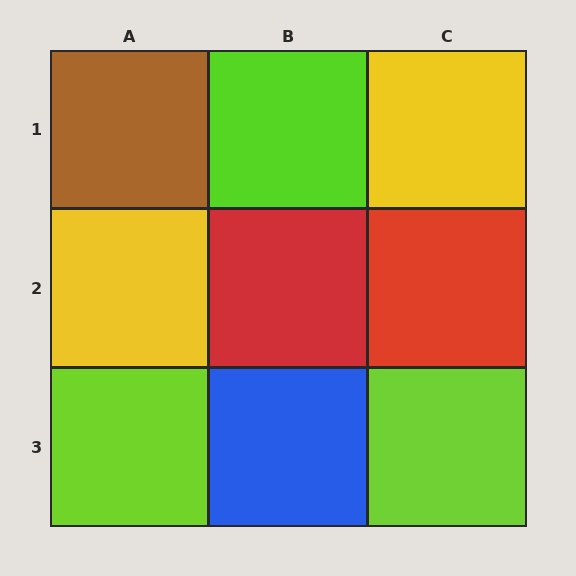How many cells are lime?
3 cells are lime.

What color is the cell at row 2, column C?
Red.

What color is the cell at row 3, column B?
Blue.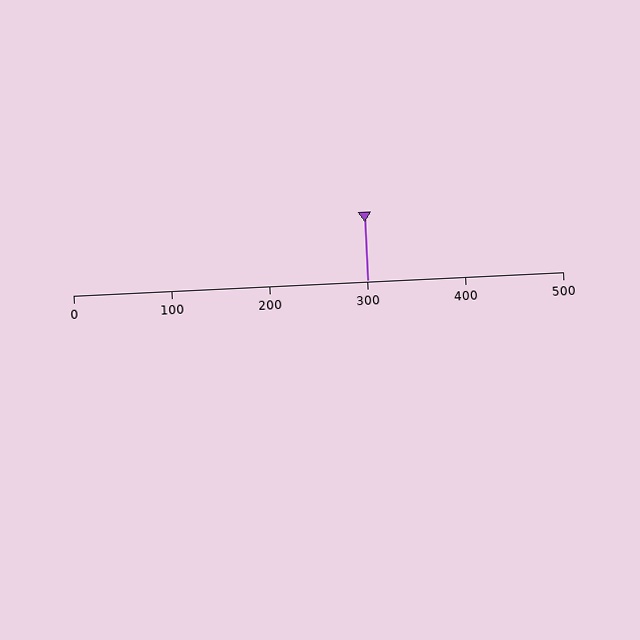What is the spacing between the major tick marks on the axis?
The major ticks are spaced 100 apart.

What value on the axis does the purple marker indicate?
The marker indicates approximately 300.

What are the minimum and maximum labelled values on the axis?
The axis runs from 0 to 500.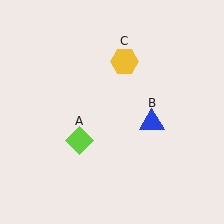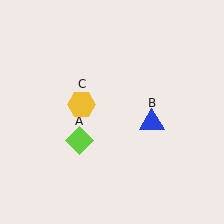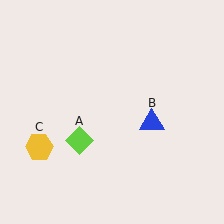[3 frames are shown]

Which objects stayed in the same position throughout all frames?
Lime diamond (object A) and blue triangle (object B) remained stationary.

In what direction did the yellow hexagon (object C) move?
The yellow hexagon (object C) moved down and to the left.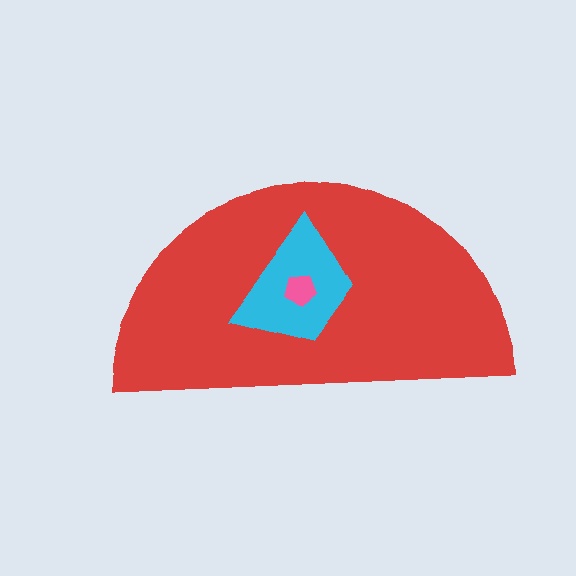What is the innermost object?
The pink pentagon.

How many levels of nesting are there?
3.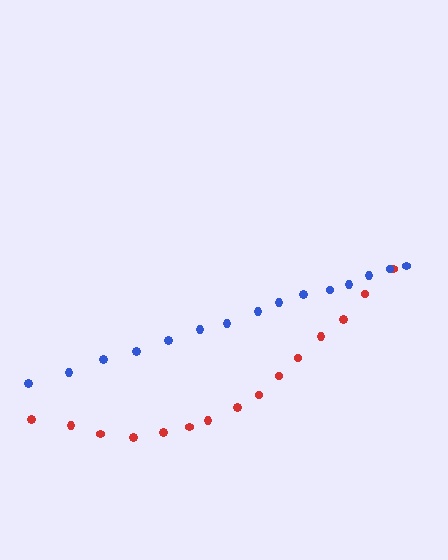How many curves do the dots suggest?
There are 2 distinct paths.